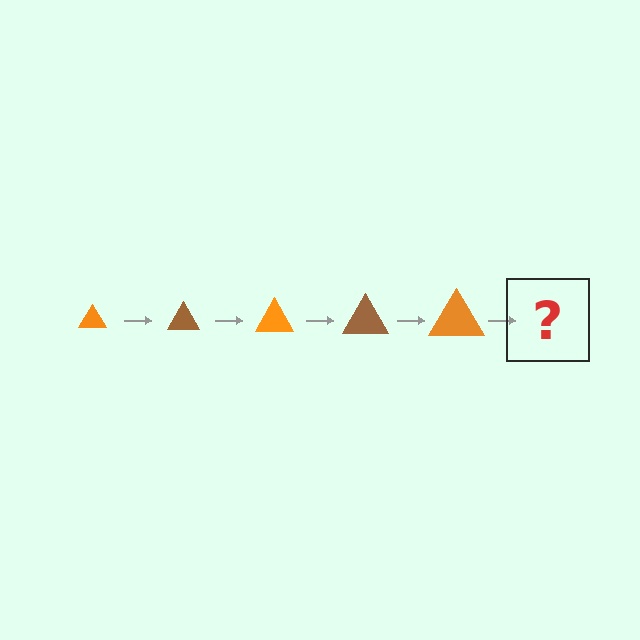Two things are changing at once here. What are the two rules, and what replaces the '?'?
The two rules are that the triangle grows larger each step and the color cycles through orange and brown. The '?' should be a brown triangle, larger than the previous one.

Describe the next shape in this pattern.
It should be a brown triangle, larger than the previous one.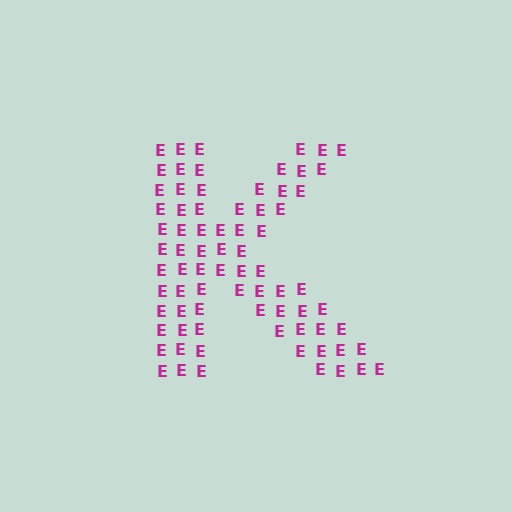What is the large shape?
The large shape is the letter K.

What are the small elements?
The small elements are letter E's.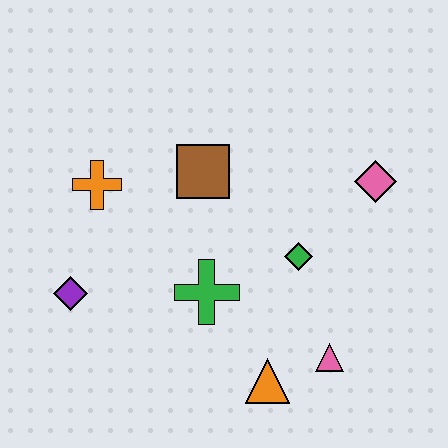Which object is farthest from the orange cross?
The pink triangle is farthest from the orange cross.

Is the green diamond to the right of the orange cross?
Yes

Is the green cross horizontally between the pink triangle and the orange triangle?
No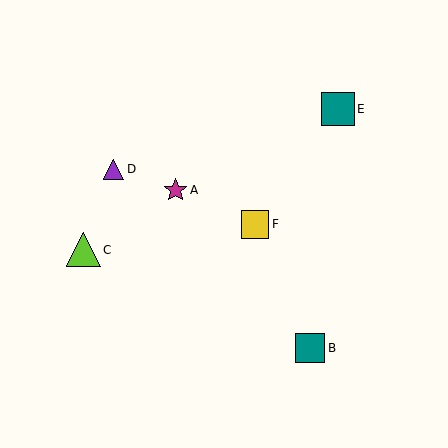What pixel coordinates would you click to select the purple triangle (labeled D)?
Click at (114, 169) to select the purple triangle D.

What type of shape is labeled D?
Shape D is a purple triangle.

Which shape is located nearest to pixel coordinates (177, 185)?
The magenta star (labeled A) at (176, 190) is nearest to that location.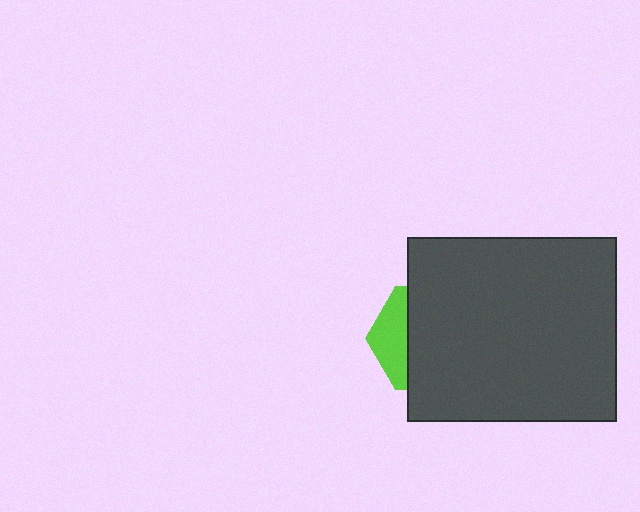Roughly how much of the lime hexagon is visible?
A small part of it is visible (roughly 30%).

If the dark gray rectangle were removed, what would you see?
You would see the complete lime hexagon.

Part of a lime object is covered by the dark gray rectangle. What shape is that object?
It is a hexagon.